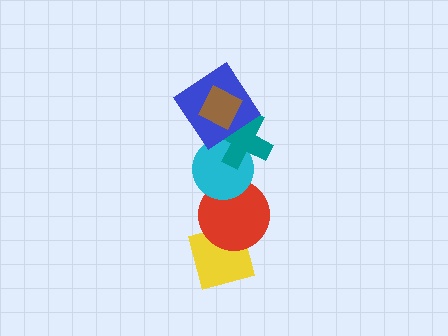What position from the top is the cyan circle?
The cyan circle is 4th from the top.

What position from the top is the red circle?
The red circle is 5th from the top.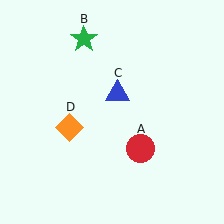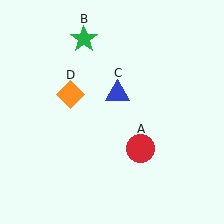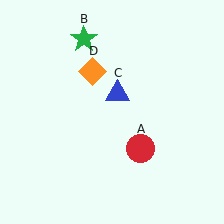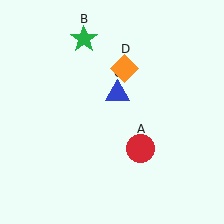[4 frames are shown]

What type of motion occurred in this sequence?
The orange diamond (object D) rotated clockwise around the center of the scene.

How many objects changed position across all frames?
1 object changed position: orange diamond (object D).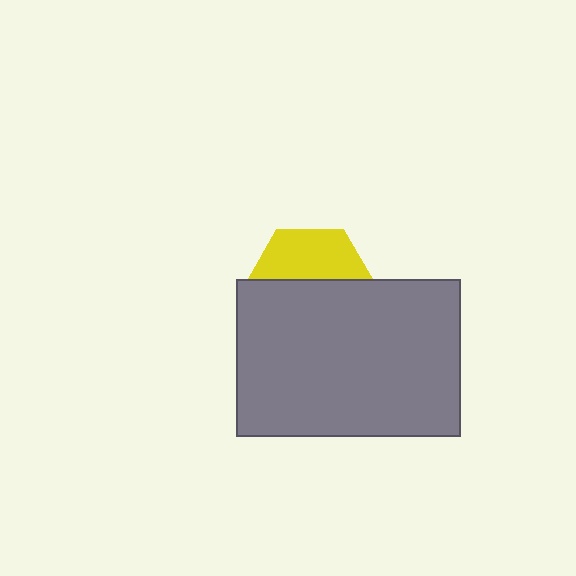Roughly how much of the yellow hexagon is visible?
A small part of it is visible (roughly 41%).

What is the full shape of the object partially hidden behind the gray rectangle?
The partially hidden object is a yellow hexagon.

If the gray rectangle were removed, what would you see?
You would see the complete yellow hexagon.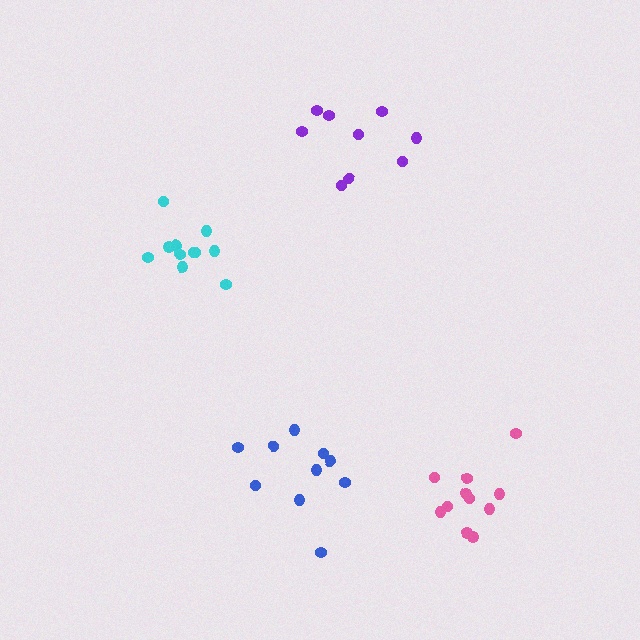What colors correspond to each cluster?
The clusters are colored: purple, pink, blue, cyan.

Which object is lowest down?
The pink cluster is bottommost.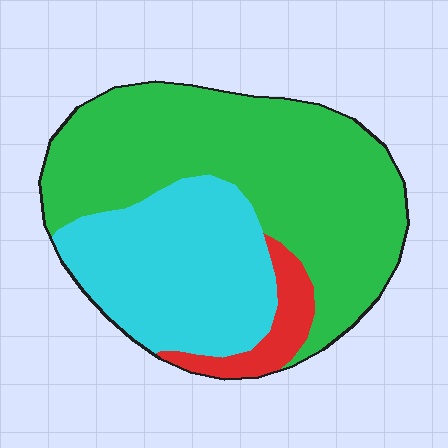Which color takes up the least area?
Red, at roughly 10%.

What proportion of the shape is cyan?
Cyan covers 34% of the shape.